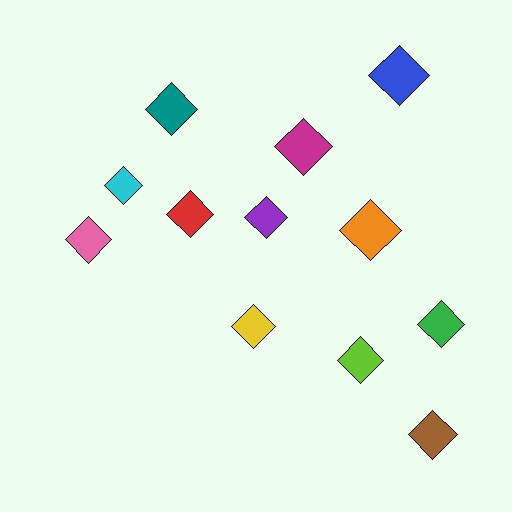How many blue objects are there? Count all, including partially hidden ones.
There is 1 blue object.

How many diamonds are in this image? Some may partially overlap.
There are 12 diamonds.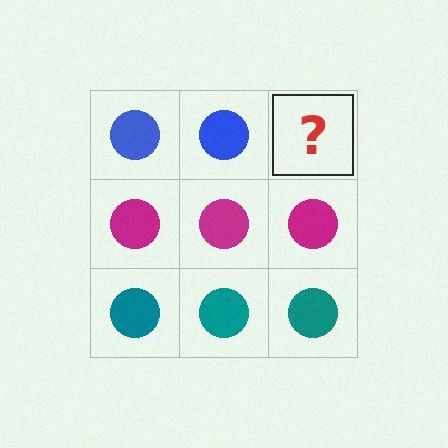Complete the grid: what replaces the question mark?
The question mark should be replaced with a blue circle.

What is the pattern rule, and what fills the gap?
The rule is that each row has a consistent color. The gap should be filled with a blue circle.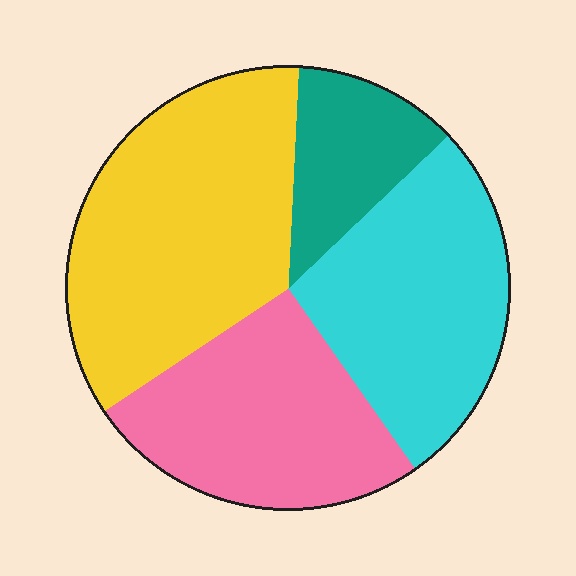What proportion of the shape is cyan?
Cyan covers about 25% of the shape.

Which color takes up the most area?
Yellow, at roughly 35%.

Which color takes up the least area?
Teal, at roughly 10%.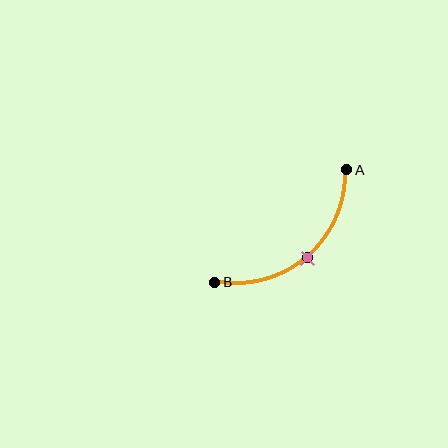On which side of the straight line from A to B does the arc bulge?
The arc bulges below and to the right of the straight line connecting A and B.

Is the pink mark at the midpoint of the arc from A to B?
Yes. The pink mark lies on the arc at equal arc-length from both A and B — it is the arc midpoint.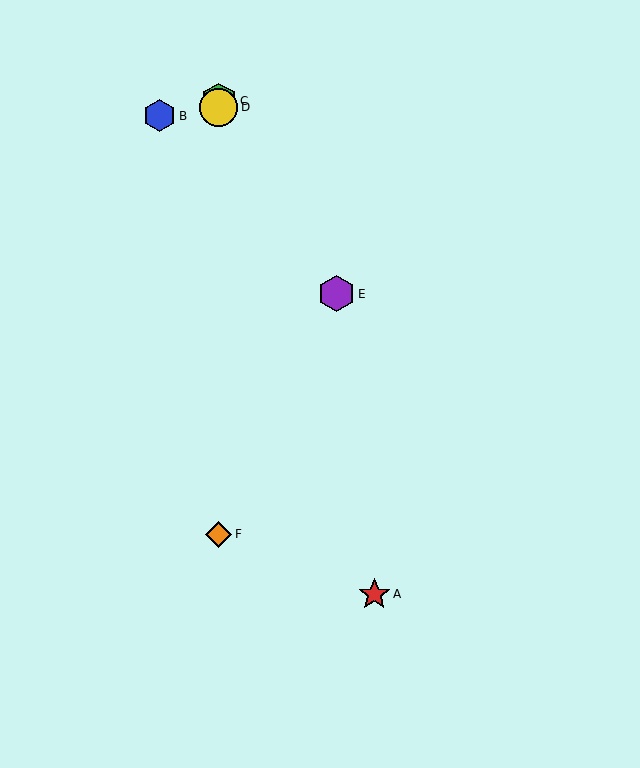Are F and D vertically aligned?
Yes, both are at x≈219.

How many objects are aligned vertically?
3 objects (C, D, F) are aligned vertically.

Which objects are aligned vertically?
Objects C, D, F are aligned vertically.